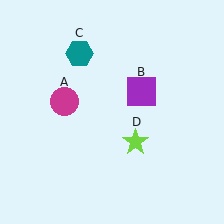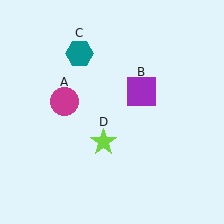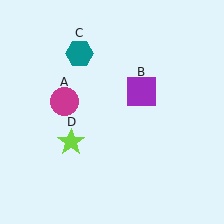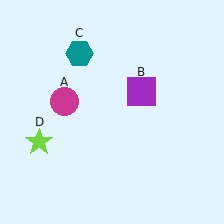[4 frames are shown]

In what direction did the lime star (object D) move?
The lime star (object D) moved left.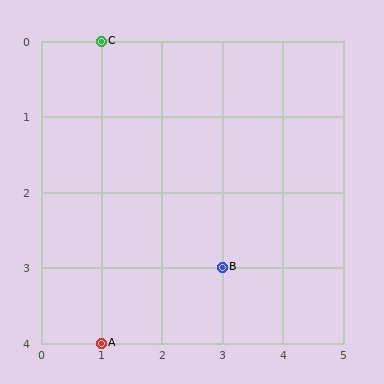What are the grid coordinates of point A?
Point A is at grid coordinates (1, 4).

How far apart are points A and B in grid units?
Points A and B are 2 columns and 1 row apart (about 2.2 grid units diagonally).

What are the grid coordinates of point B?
Point B is at grid coordinates (3, 3).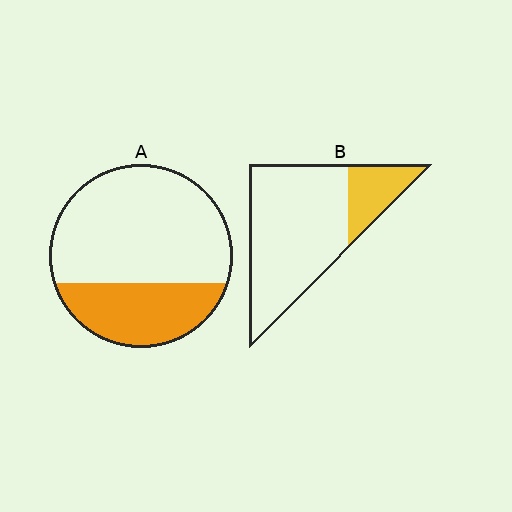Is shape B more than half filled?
No.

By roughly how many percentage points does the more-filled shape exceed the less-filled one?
By roughly 10 percentage points (A over B).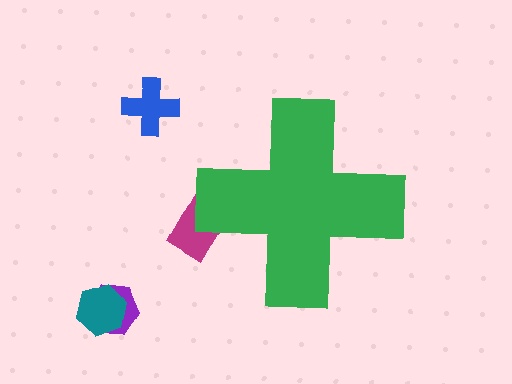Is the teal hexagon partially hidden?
No, the teal hexagon is fully visible.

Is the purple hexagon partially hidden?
No, the purple hexagon is fully visible.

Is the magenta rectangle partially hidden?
Yes, the magenta rectangle is partially hidden behind the green cross.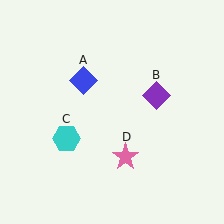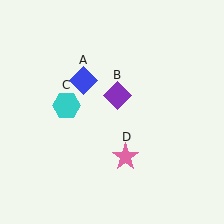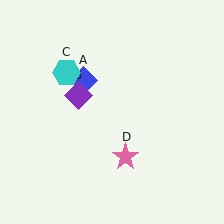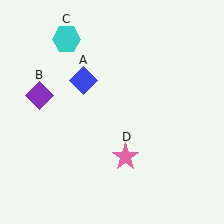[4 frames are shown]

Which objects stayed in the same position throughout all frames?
Blue diamond (object A) and pink star (object D) remained stationary.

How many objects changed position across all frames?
2 objects changed position: purple diamond (object B), cyan hexagon (object C).